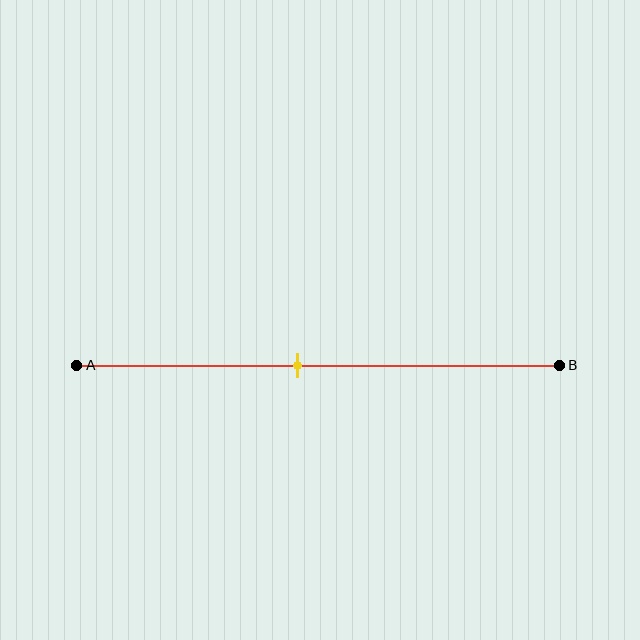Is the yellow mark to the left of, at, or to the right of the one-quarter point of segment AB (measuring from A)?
The yellow mark is to the right of the one-quarter point of segment AB.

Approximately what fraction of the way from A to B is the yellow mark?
The yellow mark is approximately 45% of the way from A to B.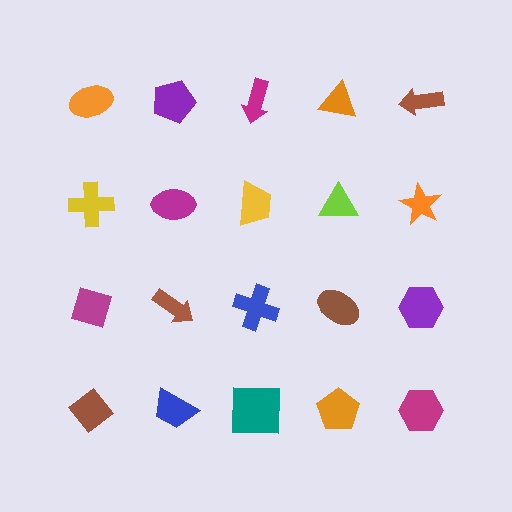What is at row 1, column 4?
An orange triangle.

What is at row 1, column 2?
A purple pentagon.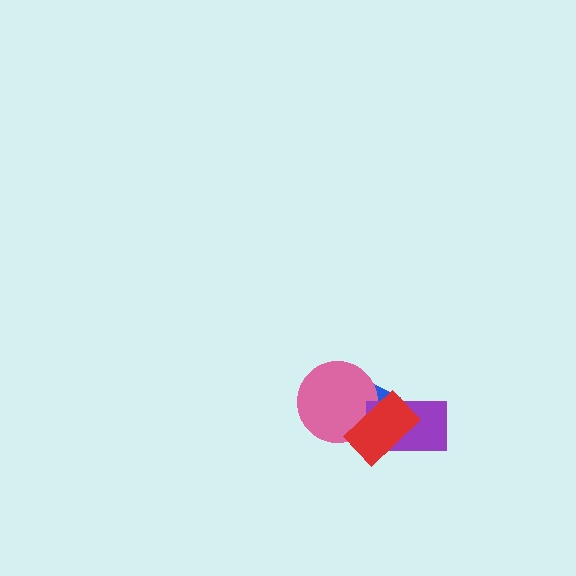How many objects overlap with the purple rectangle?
2 objects overlap with the purple rectangle.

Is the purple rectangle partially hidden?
Yes, it is partially covered by another shape.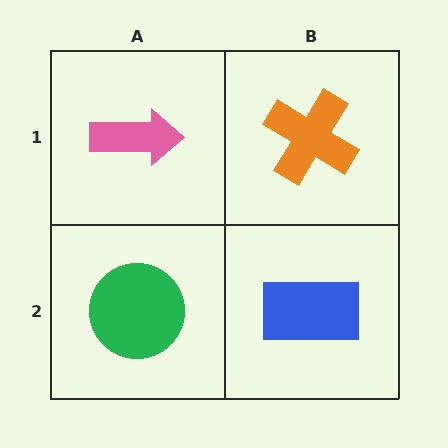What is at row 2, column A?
A green circle.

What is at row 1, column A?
A pink arrow.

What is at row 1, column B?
An orange cross.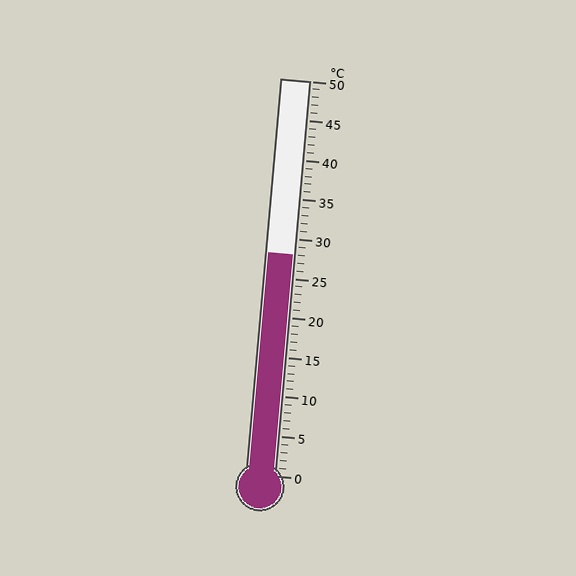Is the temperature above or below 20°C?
The temperature is above 20°C.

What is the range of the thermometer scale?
The thermometer scale ranges from 0°C to 50°C.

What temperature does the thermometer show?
The thermometer shows approximately 28°C.